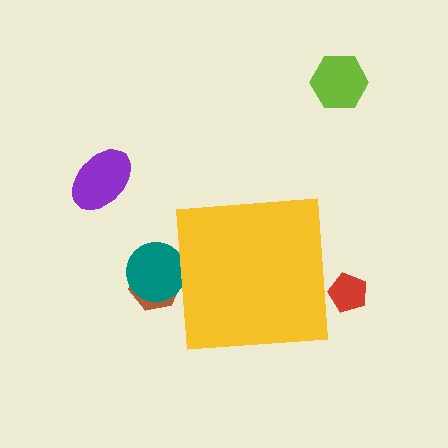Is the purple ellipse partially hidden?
No, the purple ellipse is fully visible.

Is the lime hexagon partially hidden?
No, the lime hexagon is fully visible.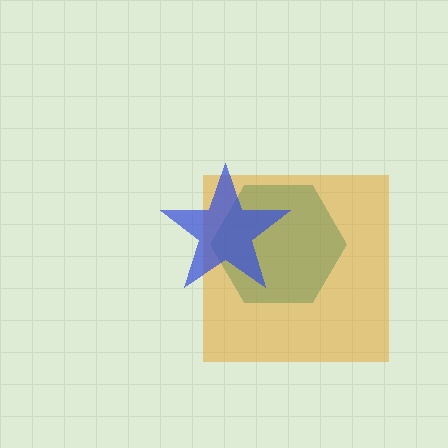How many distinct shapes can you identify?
There are 3 distinct shapes: a teal hexagon, an orange square, a blue star.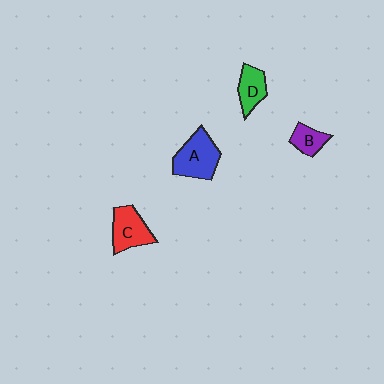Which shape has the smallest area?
Shape B (purple).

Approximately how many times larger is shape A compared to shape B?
Approximately 2.0 times.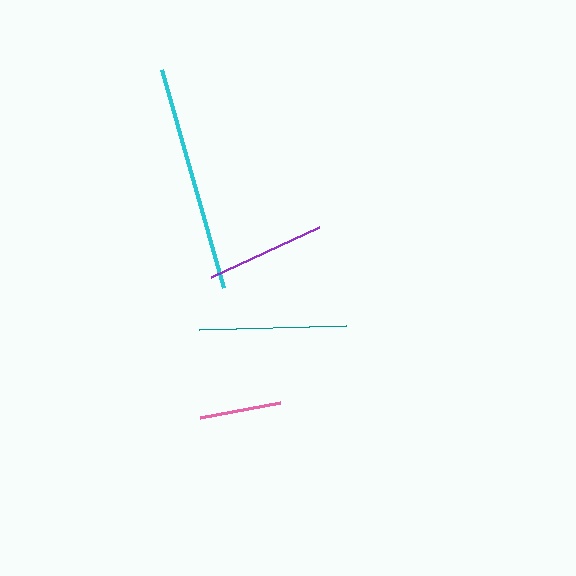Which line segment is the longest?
The cyan line is the longest at approximately 227 pixels.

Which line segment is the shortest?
The pink line is the shortest at approximately 81 pixels.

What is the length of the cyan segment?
The cyan segment is approximately 227 pixels long.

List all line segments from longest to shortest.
From longest to shortest: cyan, teal, purple, pink.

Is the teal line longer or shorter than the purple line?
The teal line is longer than the purple line.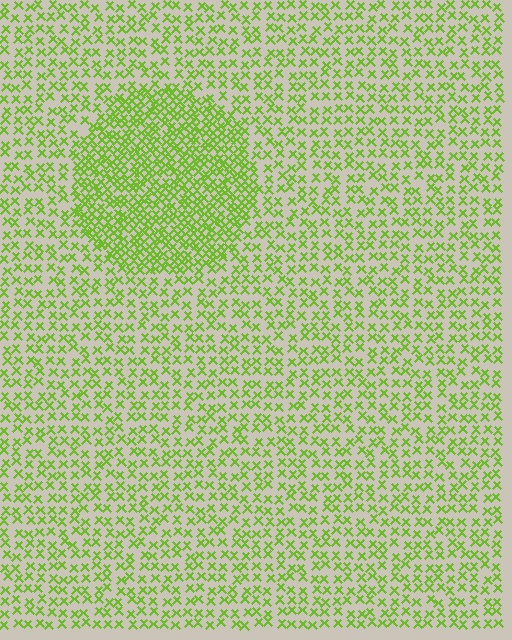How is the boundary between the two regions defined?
The boundary is defined by a change in element density (approximately 2.0x ratio). All elements are the same color, size, and shape.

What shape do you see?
I see a circle.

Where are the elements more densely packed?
The elements are more densely packed inside the circle boundary.